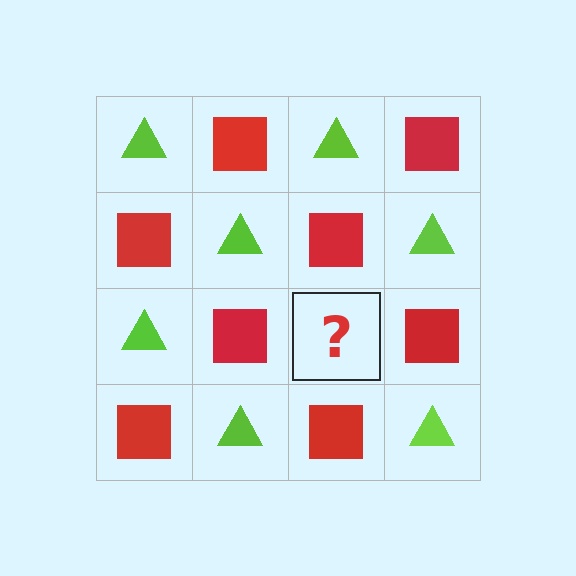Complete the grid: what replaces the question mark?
The question mark should be replaced with a lime triangle.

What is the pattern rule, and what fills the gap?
The rule is that it alternates lime triangle and red square in a checkerboard pattern. The gap should be filled with a lime triangle.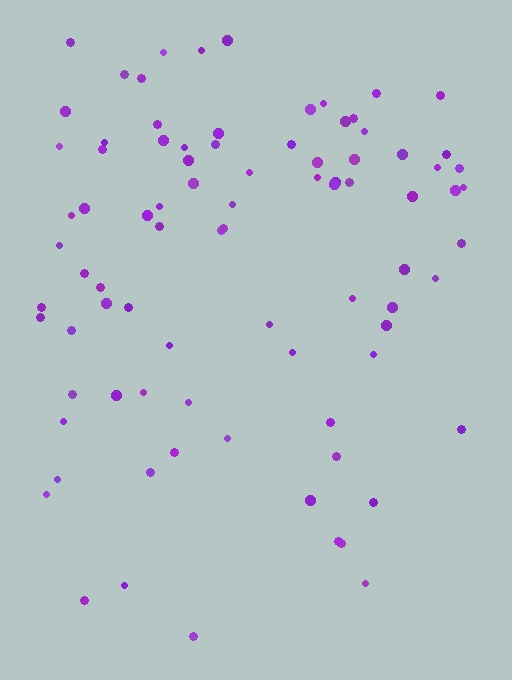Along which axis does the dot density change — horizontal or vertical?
Vertical.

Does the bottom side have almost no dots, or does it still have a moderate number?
Still a moderate number, just noticeably fewer than the top.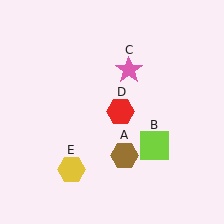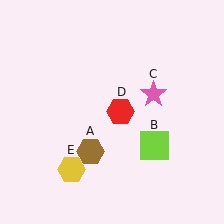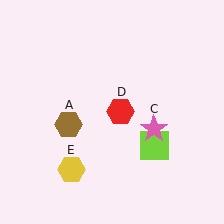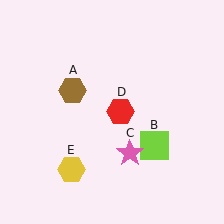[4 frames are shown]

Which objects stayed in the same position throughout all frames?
Lime square (object B) and red hexagon (object D) and yellow hexagon (object E) remained stationary.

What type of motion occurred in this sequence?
The brown hexagon (object A), pink star (object C) rotated clockwise around the center of the scene.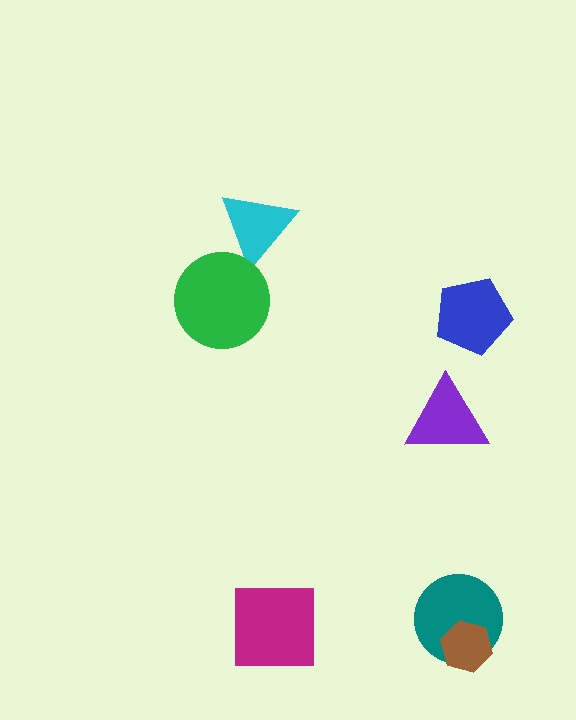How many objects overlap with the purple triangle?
0 objects overlap with the purple triangle.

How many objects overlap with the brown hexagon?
1 object overlaps with the brown hexagon.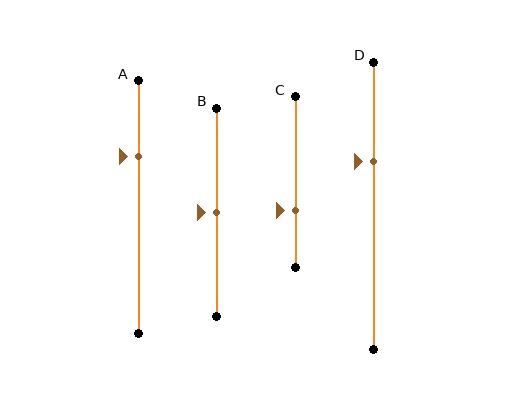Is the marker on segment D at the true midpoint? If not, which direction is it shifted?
No, the marker on segment D is shifted upward by about 15% of the segment length.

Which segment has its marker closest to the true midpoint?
Segment B has its marker closest to the true midpoint.